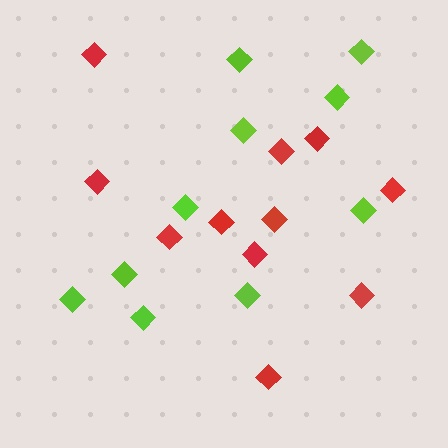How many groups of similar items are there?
There are 2 groups: one group of lime diamonds (10) and one group of red diamonds (11).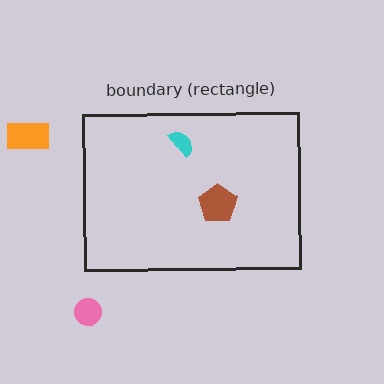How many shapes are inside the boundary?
2 inside, 2 outside.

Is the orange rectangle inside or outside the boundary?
Outside.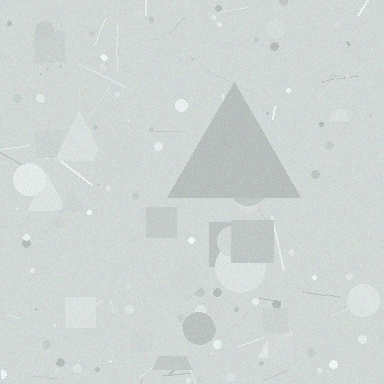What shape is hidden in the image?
A triangle is hidden in the image.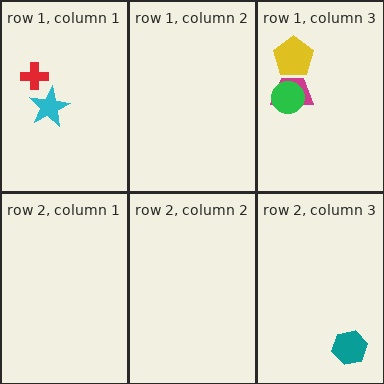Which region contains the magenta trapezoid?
The row 1, column 3 region.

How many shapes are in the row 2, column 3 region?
1.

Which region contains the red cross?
The row 1, column 1 region.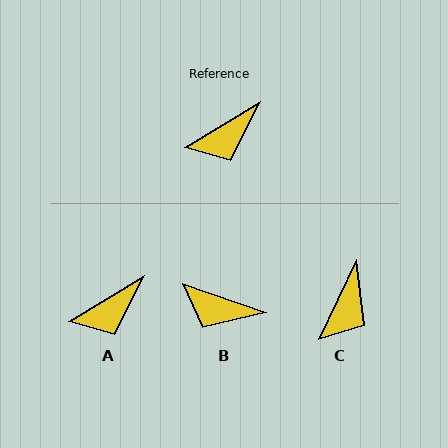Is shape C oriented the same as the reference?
No, it is off by about 33 degrees.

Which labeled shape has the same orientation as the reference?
A.